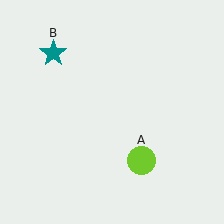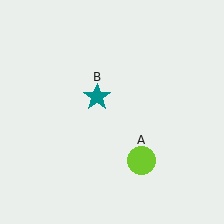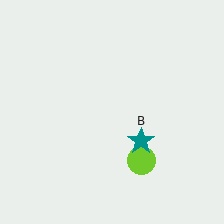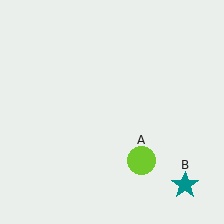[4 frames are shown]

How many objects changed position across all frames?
1 object changed position: teal star (object B).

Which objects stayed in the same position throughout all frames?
Lime circle (object A) remained stationary.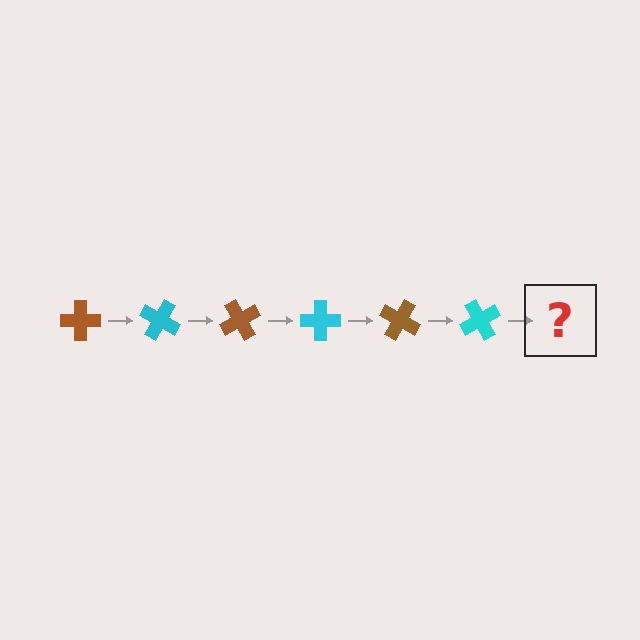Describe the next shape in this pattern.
It should be a brown cross, rotated 180 degrees from the start.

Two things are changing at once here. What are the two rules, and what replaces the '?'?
The two rules are that it rotates 30 degrees each step and the color cycles through brown and cyan. The '?' should be a brown cross, rotated 180 degrees from the start.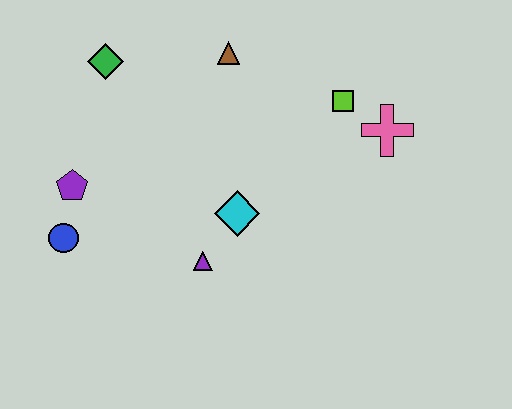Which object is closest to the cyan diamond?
The purple triangle is closest to the cyan diamond.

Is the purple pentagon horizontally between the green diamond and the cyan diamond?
No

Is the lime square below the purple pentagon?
No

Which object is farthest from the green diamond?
The pink cross is farthest from the green diamond.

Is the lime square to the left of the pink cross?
Yes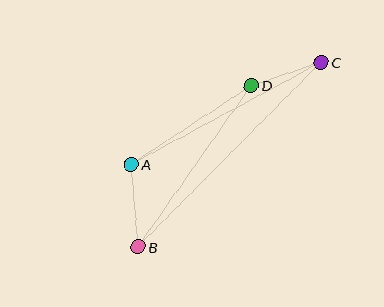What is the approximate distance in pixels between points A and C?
The distance between A and C is approximately 216 pixels.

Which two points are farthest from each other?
Points B and C are farthest from each other.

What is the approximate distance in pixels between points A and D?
The distance between A and D is approximately 144 pixels.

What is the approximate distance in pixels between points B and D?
The distance between B and D is approximately 197 pixels.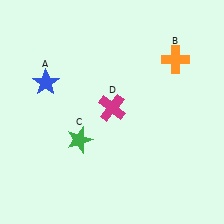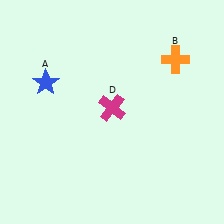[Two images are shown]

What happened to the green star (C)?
The green star (C) was removed in Image 2. It was in the bottom-left area of Image 1.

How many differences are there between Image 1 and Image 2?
There is 1 difference between the two images.